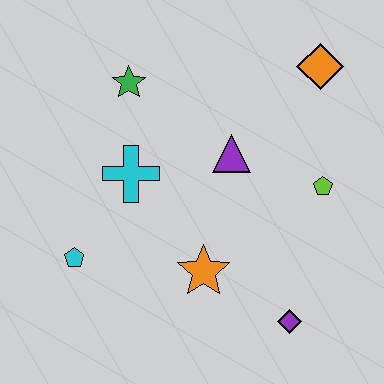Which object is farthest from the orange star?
The orange diamond is farthest from the orange star.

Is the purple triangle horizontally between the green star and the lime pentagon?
Yes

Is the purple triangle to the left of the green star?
No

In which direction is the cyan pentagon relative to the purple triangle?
The cyan pentagon is to the left of the purple triangle.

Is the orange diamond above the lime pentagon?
Yes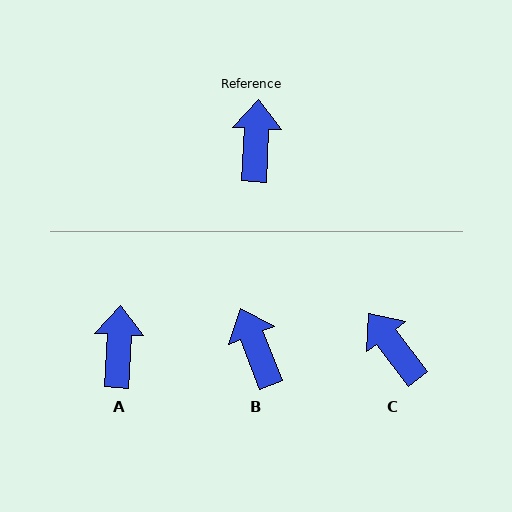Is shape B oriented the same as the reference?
No, it is off by about 25 degrees.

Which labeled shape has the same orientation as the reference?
A.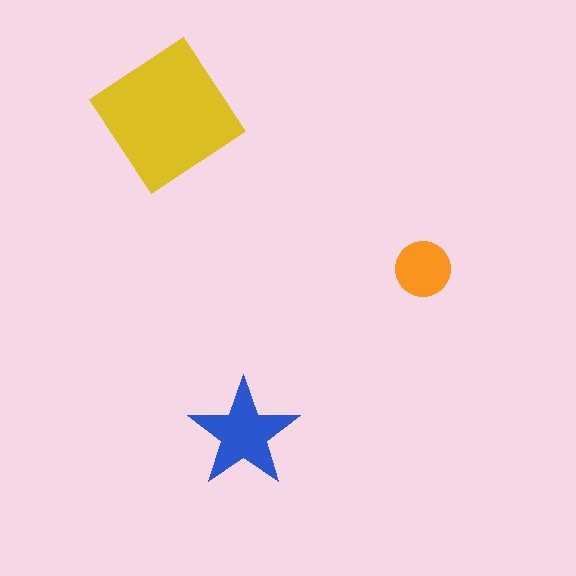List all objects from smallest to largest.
The orange circle, the blue star, the yellow diamond.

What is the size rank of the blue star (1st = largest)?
2nd.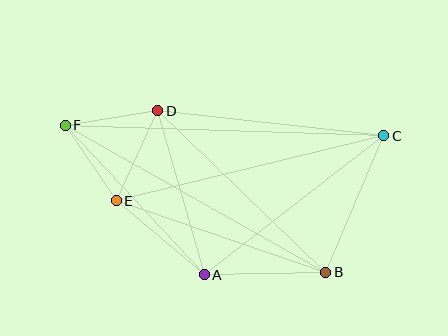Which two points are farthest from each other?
Points C and F are farthest from each other.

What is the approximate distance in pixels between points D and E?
The distance between D and E is approximately 99 pixels.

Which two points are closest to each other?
Points E and F are closest to each other.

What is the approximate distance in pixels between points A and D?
The distance between A and D is approximately 170 pixels.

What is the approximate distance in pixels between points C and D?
The distance between C and D is approximately 227 pixels.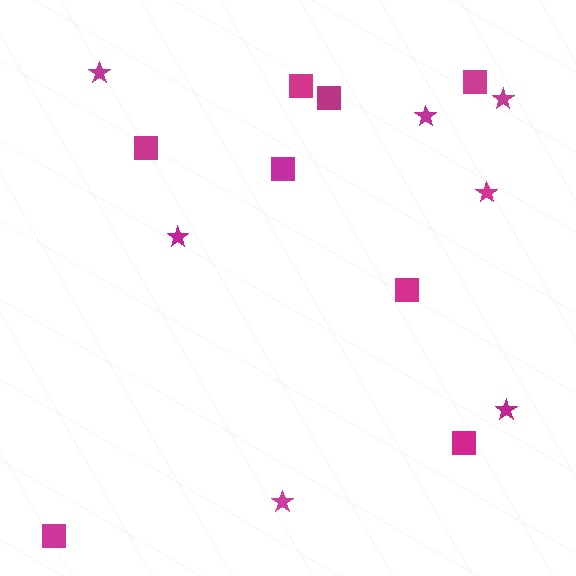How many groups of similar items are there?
There are 2 groups: one group of stars (7) and one group of squares (8).